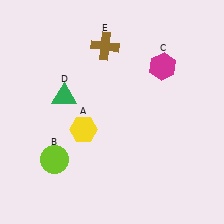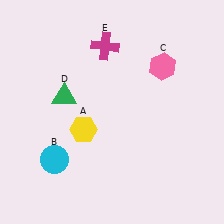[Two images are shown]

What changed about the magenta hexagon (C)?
In Image 1, C is magenta. In Image 2, it changed to pink.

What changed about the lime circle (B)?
In Image 1, B is lime. In Image 2, it changed to cyan.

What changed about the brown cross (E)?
In Image 1, E is brown. In Image 2, it changed to magenta.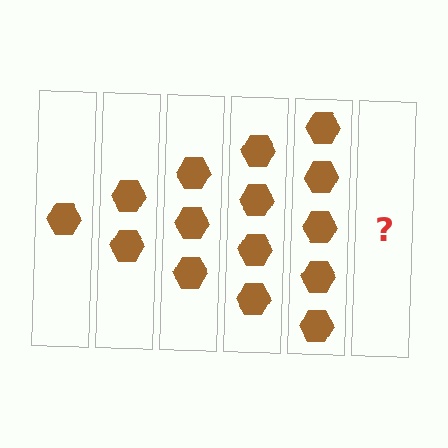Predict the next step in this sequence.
The next step is 6 hexagons.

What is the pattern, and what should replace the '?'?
The pattern is that each step adds one more hexagon. The '?' should be 6 hexagons.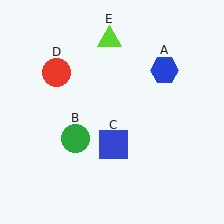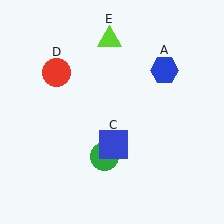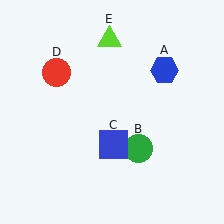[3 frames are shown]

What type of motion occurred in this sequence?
The green circle (object B) rotated counterclockwise around the center of the scene.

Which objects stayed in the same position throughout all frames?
Blue hexagon (object A) and blue square (object C) and red circle (object D) and lime triangle (object E) remained stationary.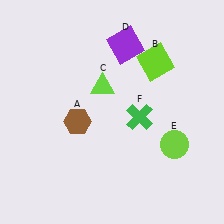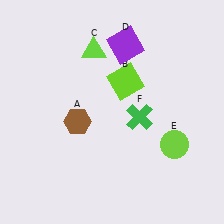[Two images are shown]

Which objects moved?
The objects that moved are: the lime square (B), the lime triangle (C).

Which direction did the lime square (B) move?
The lime square (B) moved left.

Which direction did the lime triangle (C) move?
The lime triangle (C) moved up.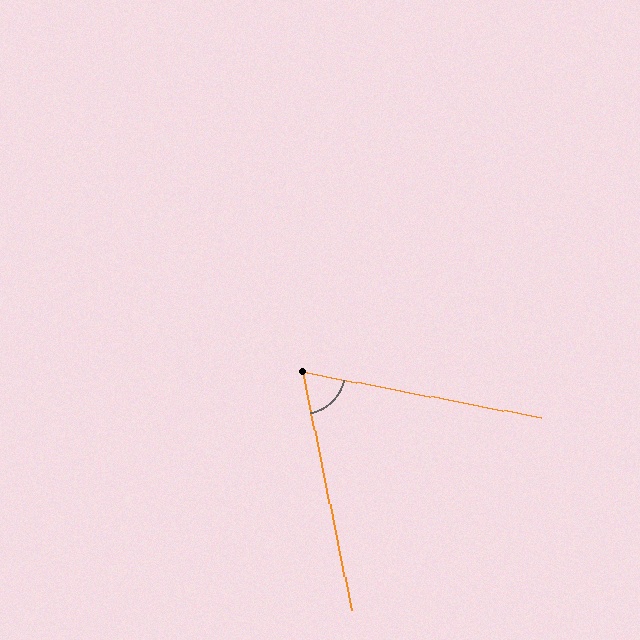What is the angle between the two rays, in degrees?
Approximately 67 degrees.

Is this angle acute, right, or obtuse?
It is acute.